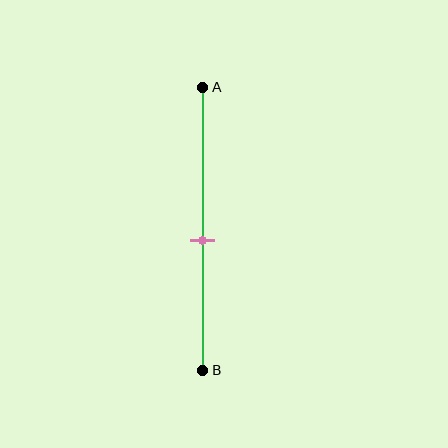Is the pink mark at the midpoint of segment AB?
No, the mark is at about 55% from A, not at the 50% midpoint.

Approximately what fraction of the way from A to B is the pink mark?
The pink mark is approximately 55% of the way from A to B.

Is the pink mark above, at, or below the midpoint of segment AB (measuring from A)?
The pink mark is below the midpoint of segment AB.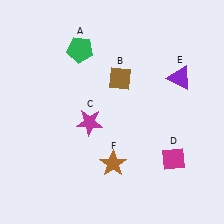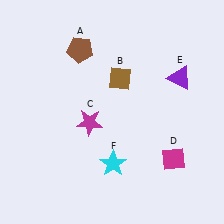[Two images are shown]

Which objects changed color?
A changed from green to brown. F changed from brown to cyan.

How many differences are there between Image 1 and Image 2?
There are 2 differences between the two images.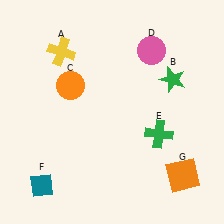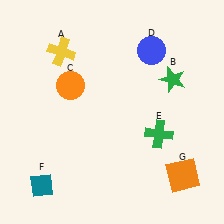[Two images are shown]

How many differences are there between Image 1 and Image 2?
There is 1 difference between the two images.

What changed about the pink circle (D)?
In Image 1, D is pink. In Image 2, it changed to blue.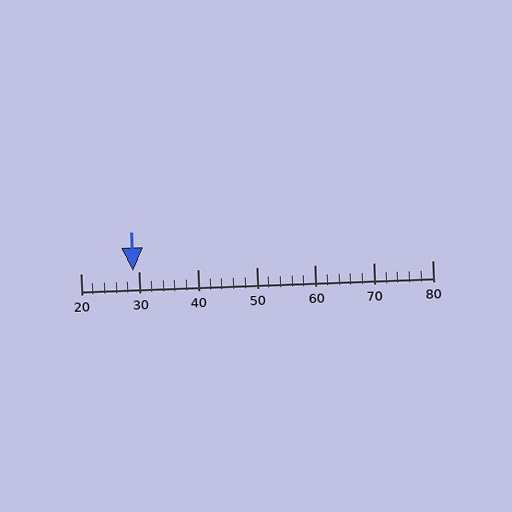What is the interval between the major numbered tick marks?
The major tick marks are spaced 10 units apart.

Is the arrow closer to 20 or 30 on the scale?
The arrow is closer to 30.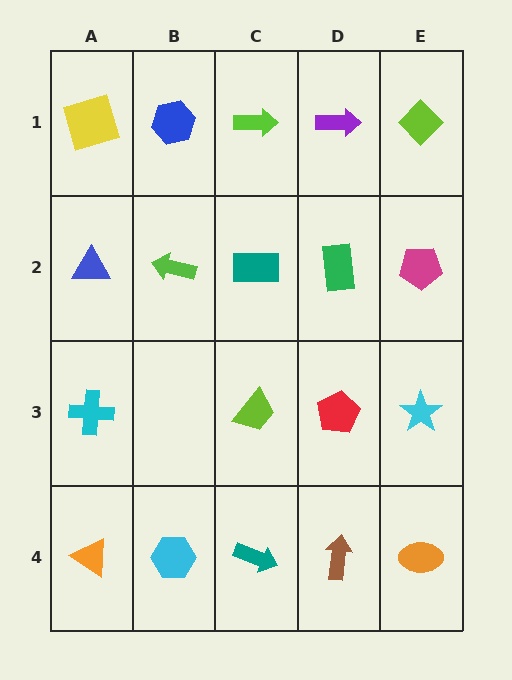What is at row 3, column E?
A cyan star.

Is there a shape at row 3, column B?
No, that cell is empty.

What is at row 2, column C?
A teal rectangle.